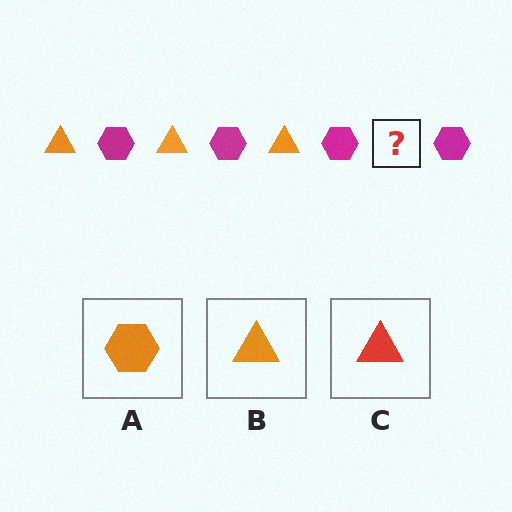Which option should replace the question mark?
Option B.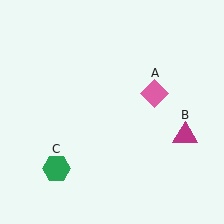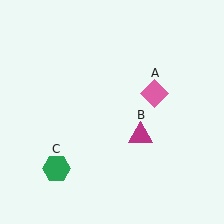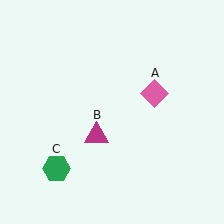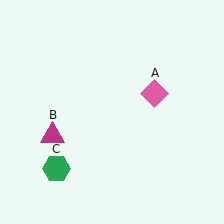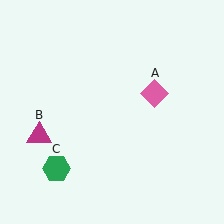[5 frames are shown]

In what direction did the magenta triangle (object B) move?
The magenta triangle (object B) moved left.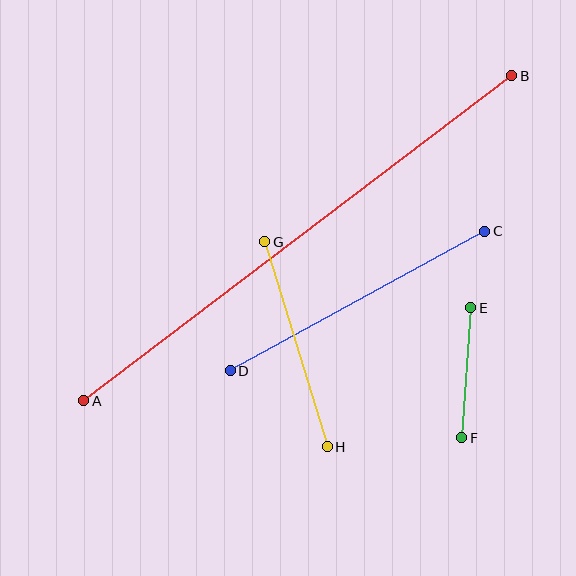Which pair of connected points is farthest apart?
Points A and B are farthest apart.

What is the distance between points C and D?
The distance is approximately 290 pixels.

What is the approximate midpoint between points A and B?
The midpoint is at approximately (298, 238) pixels.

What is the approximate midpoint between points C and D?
The midpoint is at approximately (357, 301) pixels.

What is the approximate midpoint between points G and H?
The midpoint is at approximately (296, 344) pixels.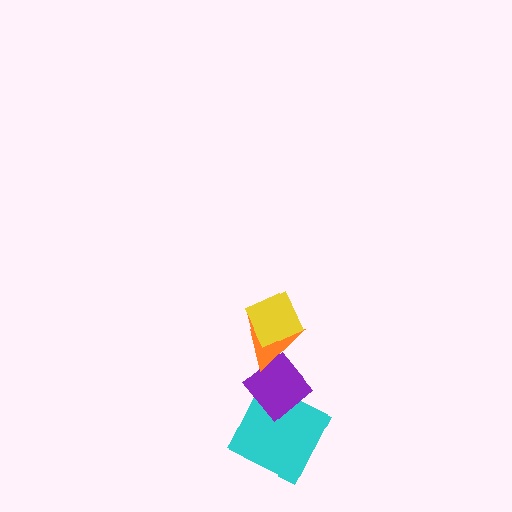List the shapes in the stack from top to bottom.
From top to bottom: the yellow diamond, the orange triangle, the purple diamond, the cyan square.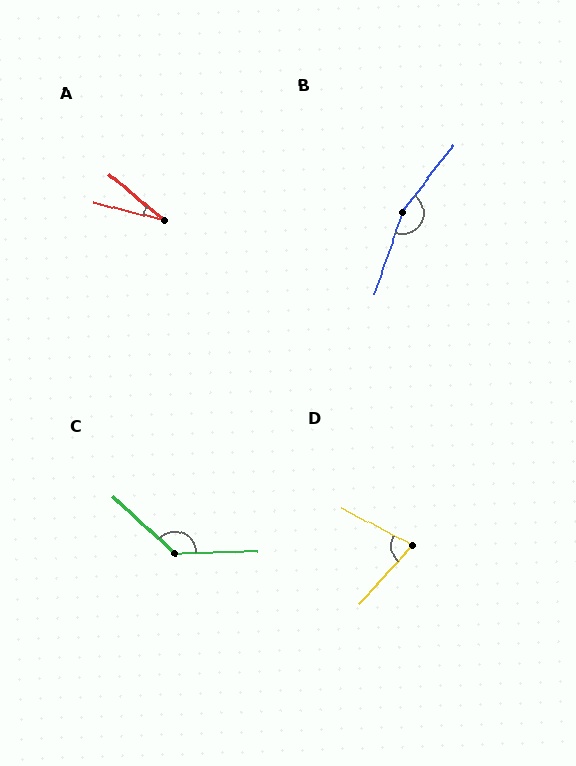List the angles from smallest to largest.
A (26°), D (75°), C (137°), B (161°).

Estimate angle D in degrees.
Approximately 75 degrees.